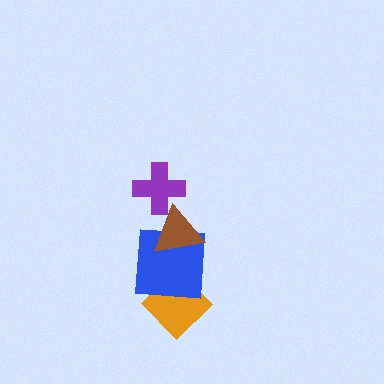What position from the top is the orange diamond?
The orange diamond is 4th from the top.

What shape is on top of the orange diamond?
The blue square is on top of the orange diamond.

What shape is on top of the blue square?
The brown triangle is on top of the blue square.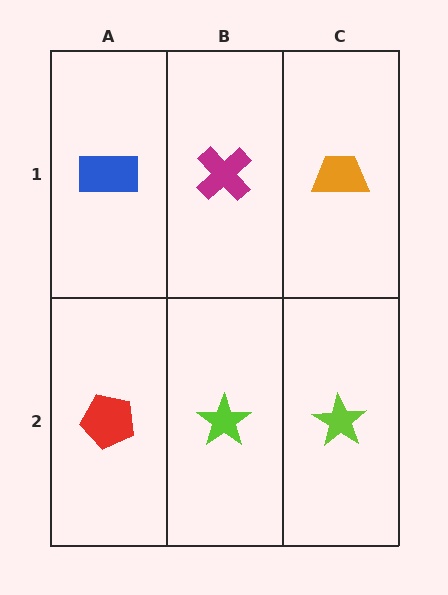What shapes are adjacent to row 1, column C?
A lime star (row 2, column C), a magenta cross (row 1, column B).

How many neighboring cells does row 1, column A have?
2.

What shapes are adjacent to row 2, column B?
A magenta cross (row 1, column B), a red pentagon (row 2, column A), a lime star (row 2, column C).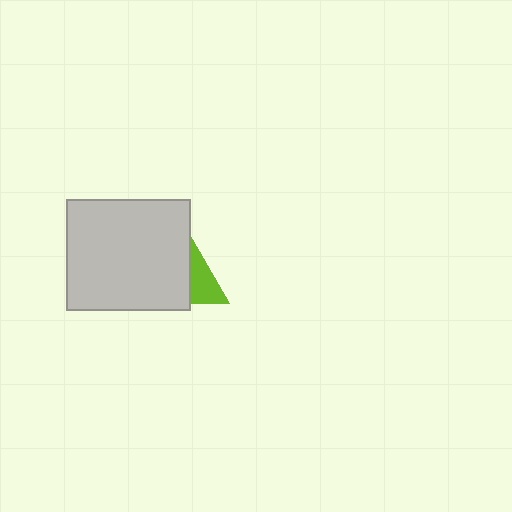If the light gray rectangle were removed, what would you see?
You would see the complete lime triangle.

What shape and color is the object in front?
The object in front is a light gray rectangle.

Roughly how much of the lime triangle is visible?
A small part of it is visible (roughly 31%).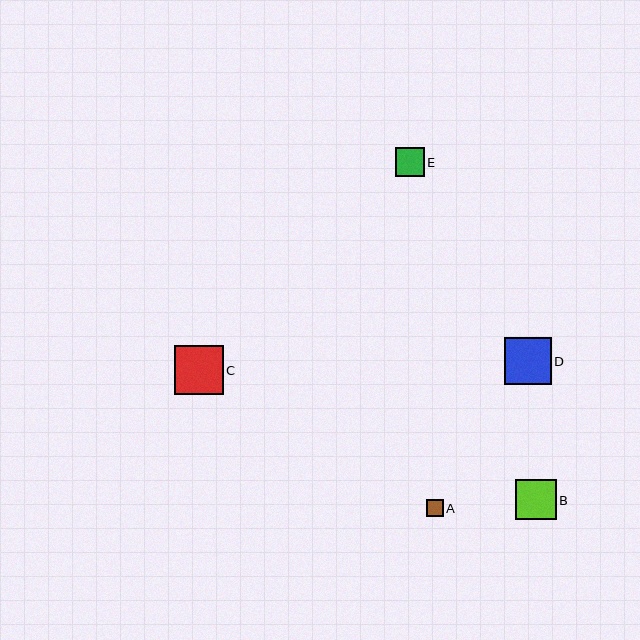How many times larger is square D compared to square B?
Square D is approximately 1.2 times the size of square B.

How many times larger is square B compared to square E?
Square B is approximately 1.4 times the size of square E.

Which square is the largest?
Square C is the largest with a size of approximately 49 pixels.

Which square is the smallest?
Square A is the smallest with a size of approximately 16 pixels.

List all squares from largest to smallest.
From largest to smallest: C, D, B, E, A.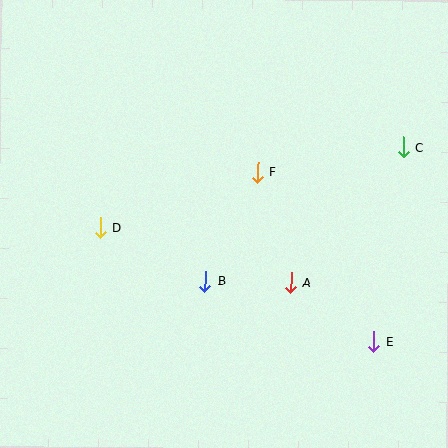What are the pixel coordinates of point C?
Point C is at (403, 147).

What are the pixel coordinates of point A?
Point A is at (291, 282).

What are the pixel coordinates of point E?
Point E is at (374, 342).